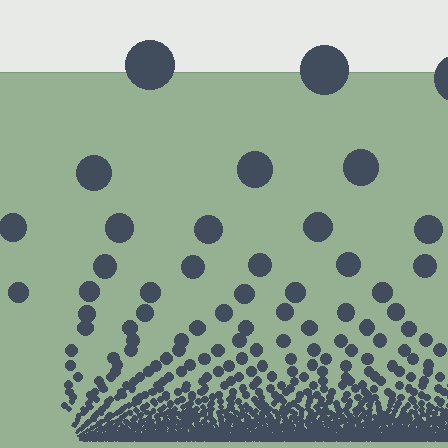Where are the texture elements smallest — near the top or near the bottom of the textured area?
Near the bottom.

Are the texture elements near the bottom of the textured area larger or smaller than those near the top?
Smaller. The gradient is inverted — elements near the bottom are smaller and denser.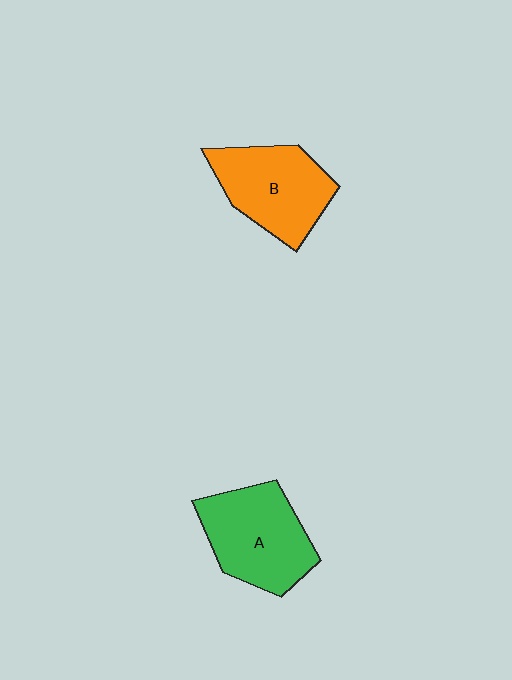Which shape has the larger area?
Shape A (green).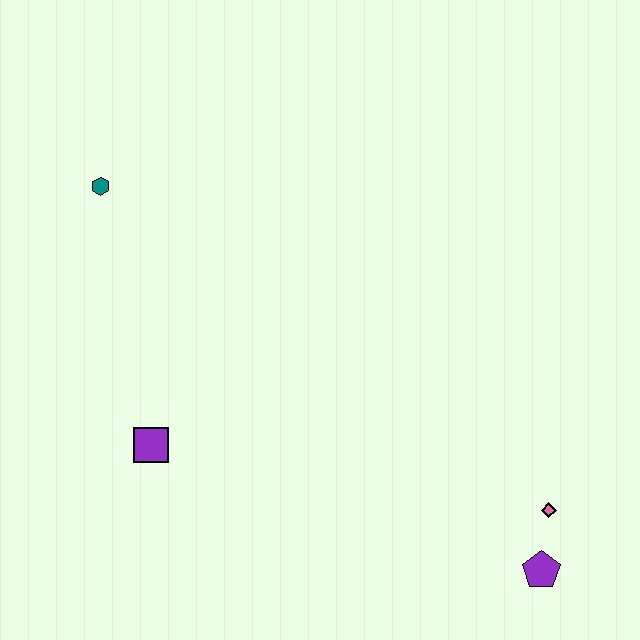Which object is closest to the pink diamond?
The purple pentagon is closest to the pink diamond.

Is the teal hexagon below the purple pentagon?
No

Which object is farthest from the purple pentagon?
The teal hexagon is farthest from the purple pentagon.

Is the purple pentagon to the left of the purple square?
No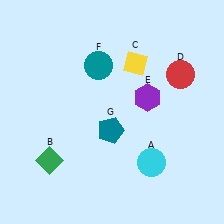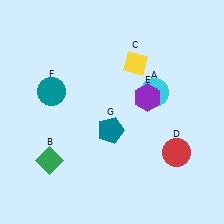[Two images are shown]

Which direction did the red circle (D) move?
The red circle (D) moved down.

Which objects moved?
The objects that moved are: the cyan circle (A), the red circle (D), the teal circle (F).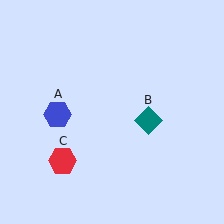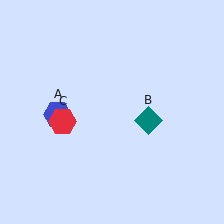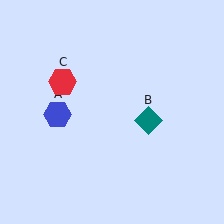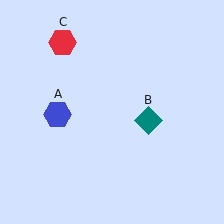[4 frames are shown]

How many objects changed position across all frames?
1 object changed position: red hexagon (object C).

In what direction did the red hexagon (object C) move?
The red hexagon (object C) moved up.